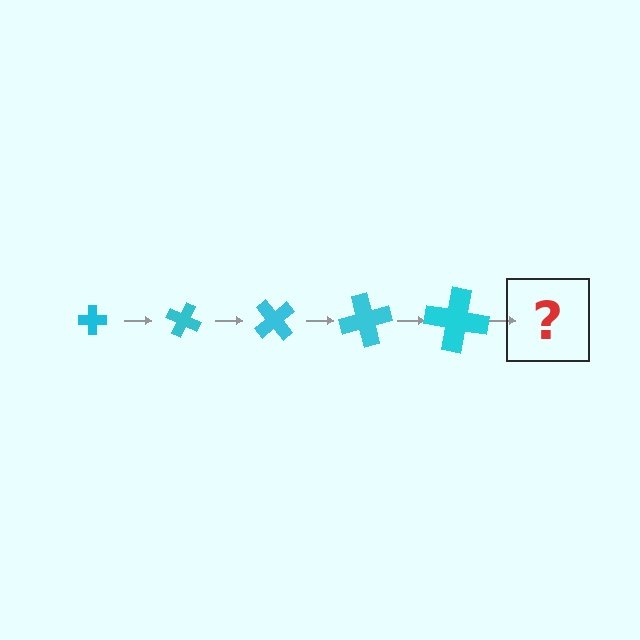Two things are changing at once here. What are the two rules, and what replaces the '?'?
The two rules are that the cross grows larger each step and it rotates 25 degrees each step. The '?' should be a cross, larger than the previous one and rotated 125 degrees from the start.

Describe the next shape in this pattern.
It should be a cross, larger than the previous one and rotated 125 degrees from the start.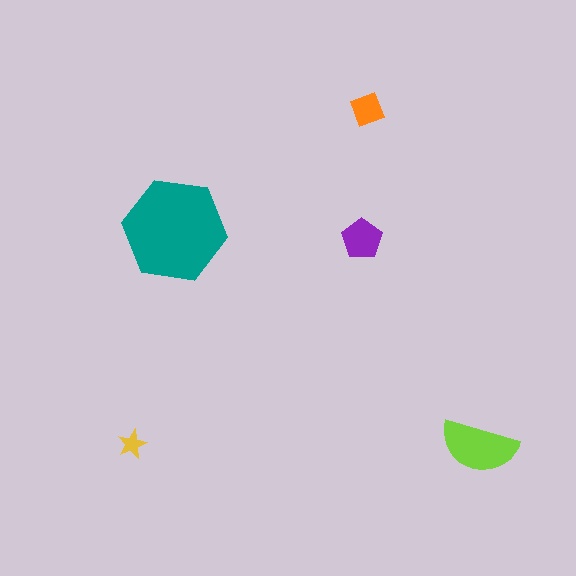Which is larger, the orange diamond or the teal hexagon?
The teal hexagon.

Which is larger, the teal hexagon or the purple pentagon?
The teal hexagon.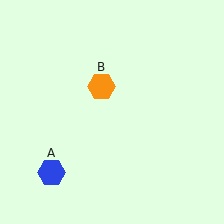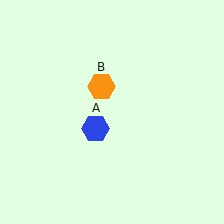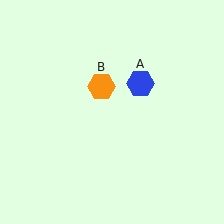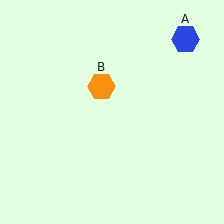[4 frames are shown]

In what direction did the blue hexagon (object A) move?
The blue hexagon (object A) moved up and to the right.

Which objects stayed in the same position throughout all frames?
Orange hexagon (object B) remained stationary.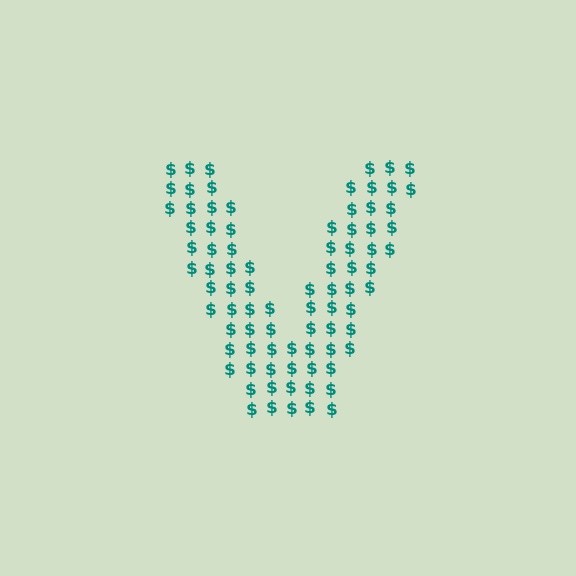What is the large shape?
The large shape is the letter V.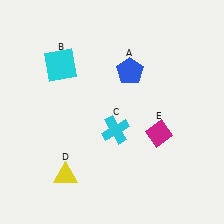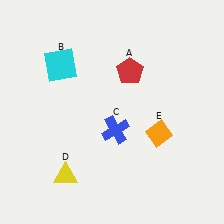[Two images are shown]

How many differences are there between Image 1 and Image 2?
There are 3 differences between the two images.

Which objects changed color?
A changed from blue to red. C changed from cyan to blue. E changed from magenta to orange.